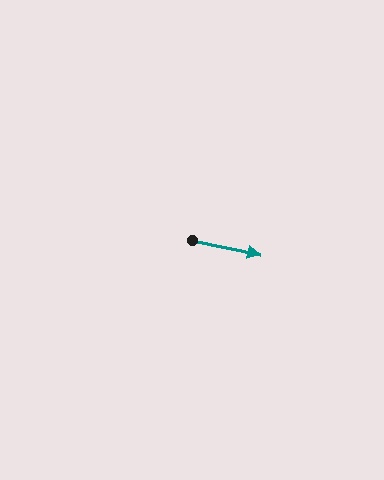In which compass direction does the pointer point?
East.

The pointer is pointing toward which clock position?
Roughly 3 o'clock.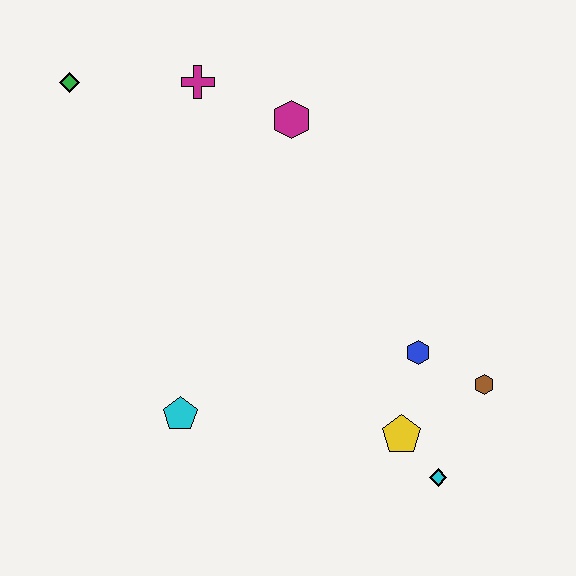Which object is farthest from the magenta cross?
The cyan diamond is farthest from the magenta cross.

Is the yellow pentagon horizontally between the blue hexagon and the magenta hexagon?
Yes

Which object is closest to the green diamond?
The magenta cross is closest to the green diamond.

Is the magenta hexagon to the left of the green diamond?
No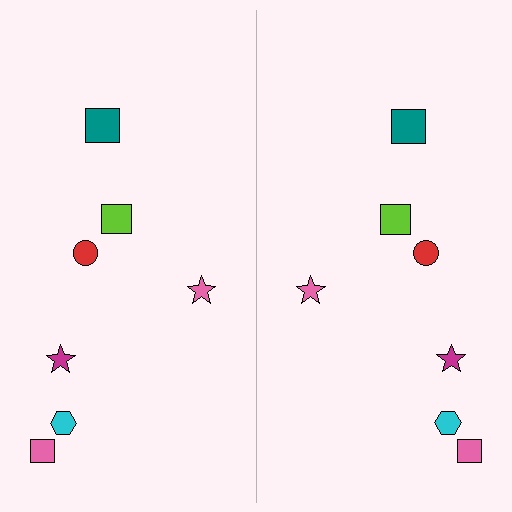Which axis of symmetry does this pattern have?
The pattern has a vertical axis of symmetry running through the center of the image.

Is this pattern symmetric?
Yes, this pattern has bilateral (reflection) symmetry.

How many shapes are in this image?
There are 14 shapes in this image.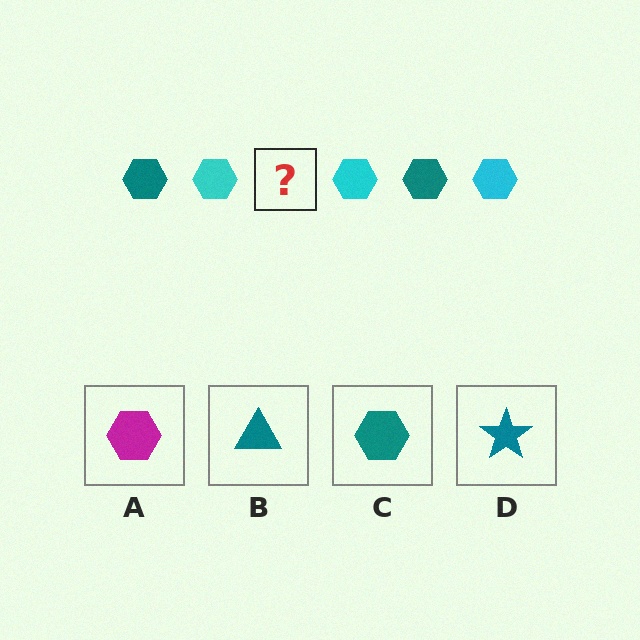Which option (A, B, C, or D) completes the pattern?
C.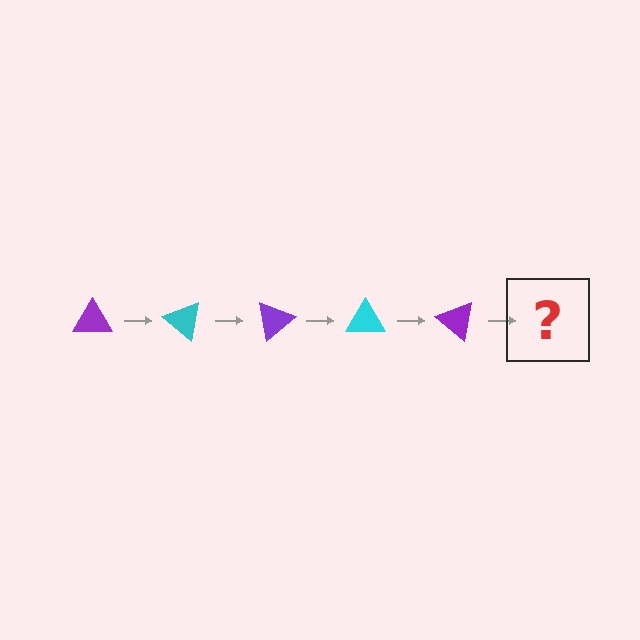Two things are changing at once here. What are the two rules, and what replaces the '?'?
The two rules are that it rotates 40 degrees each step and the color cycles through purple and cyan. The '?' should be a cyan triangle, rotated 200 degrees from the start.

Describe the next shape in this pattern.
It should be a cyan triangle, rotated 200 degrees from the start.